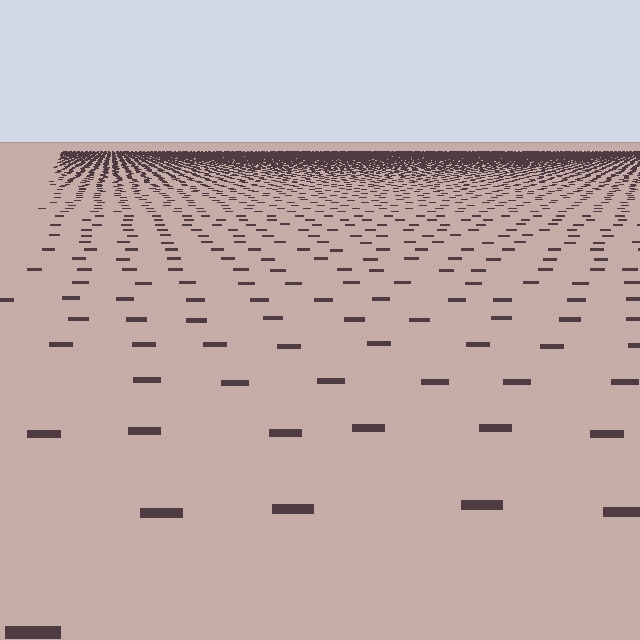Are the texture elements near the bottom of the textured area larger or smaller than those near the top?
Larger. Near the bottom, elements are closer to the viewer and appear at a bigger on-screen size.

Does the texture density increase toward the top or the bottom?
Density increases toward the top.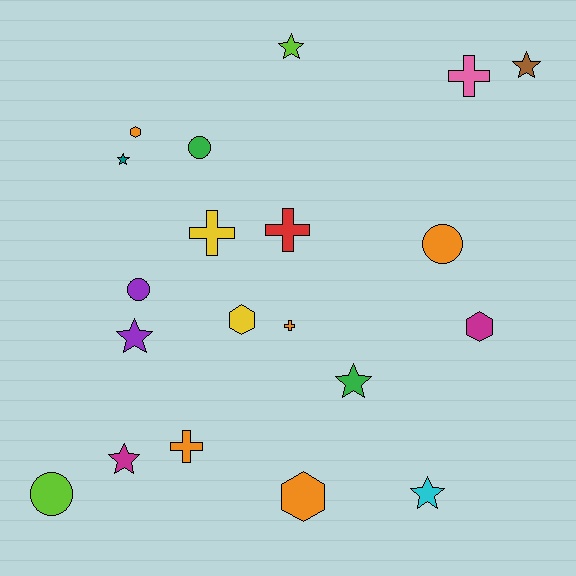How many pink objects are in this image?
There is 1 pink object.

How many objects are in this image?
There are 20 objects.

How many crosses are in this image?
There are 5 crosses.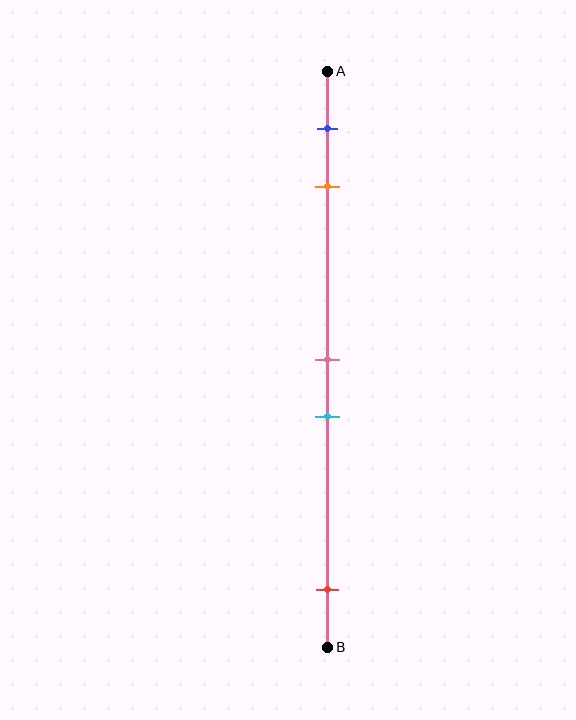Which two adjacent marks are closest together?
The pink and cyan marks are the closest adjacent pair.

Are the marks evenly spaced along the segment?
No, the marks are not evenly spaced.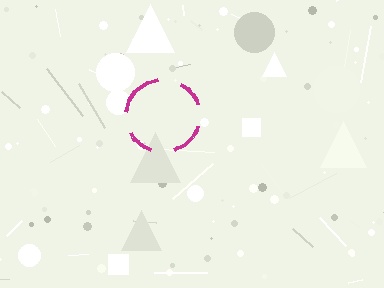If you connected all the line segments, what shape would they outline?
They would outline a circle.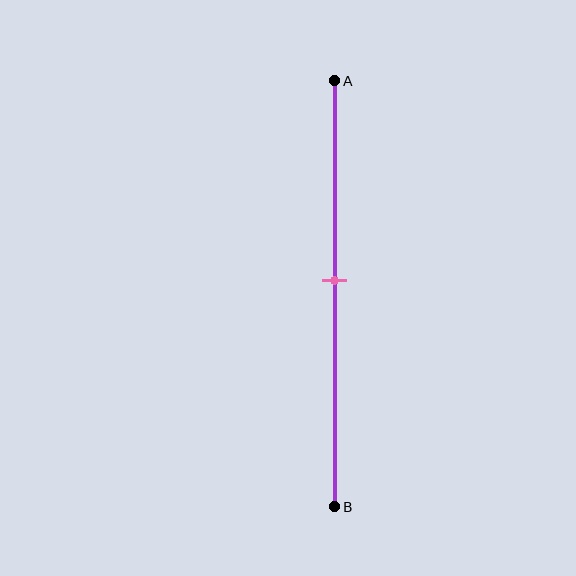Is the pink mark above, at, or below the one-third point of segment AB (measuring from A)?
The pink mark is below the one-third point of segment AB.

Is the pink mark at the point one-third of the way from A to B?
No, the mark is at about 45% from A, not at the 33% one-third point.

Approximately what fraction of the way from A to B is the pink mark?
The pink mark is approximately 45% of the way from A to B.